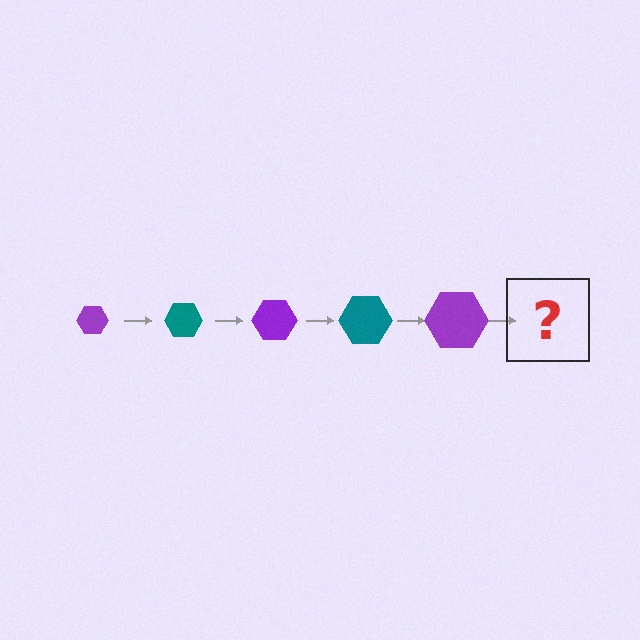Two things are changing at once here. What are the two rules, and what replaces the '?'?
The two rules are that the hexagon grows larger each step and the color cycles through purple and teal. The '?' should be a teal hexagon, larger than the previous one.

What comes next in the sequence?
The next element should be a teal hexagon, larger than the previous one.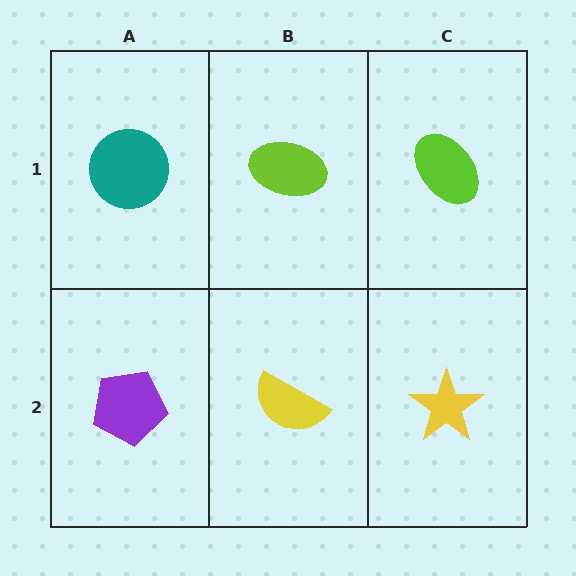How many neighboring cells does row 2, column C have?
2.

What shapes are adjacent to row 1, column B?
A yellow semicircle (row 2, column B), a teal circle (row 1, column A), a lime ellipse (row 1, column C).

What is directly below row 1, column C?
A yellow star.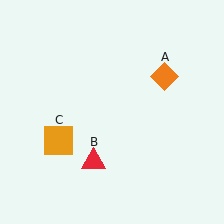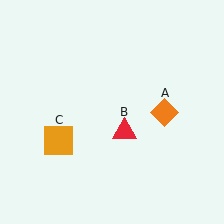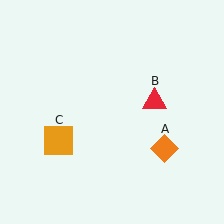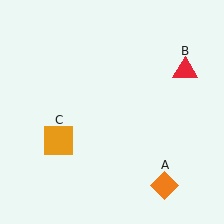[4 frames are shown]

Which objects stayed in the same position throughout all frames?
Orange square (object C) remained stationary.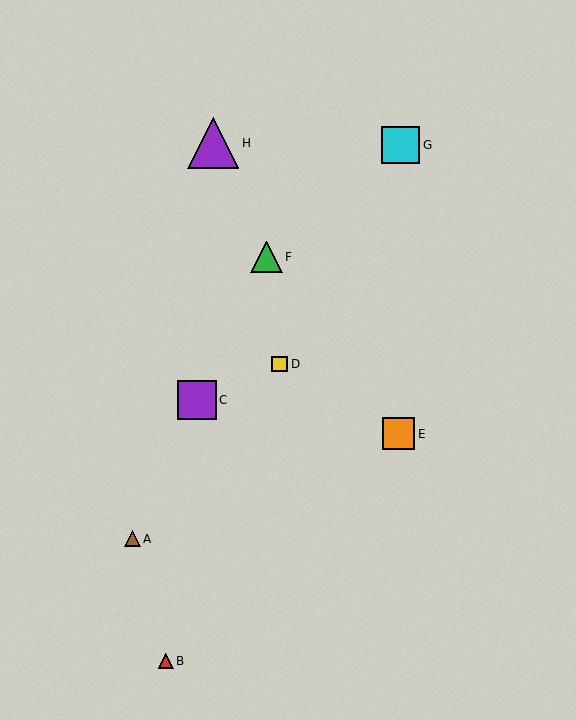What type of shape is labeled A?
Shape A is a brown triangle.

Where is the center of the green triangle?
The center of the green triangle is at (267, 257).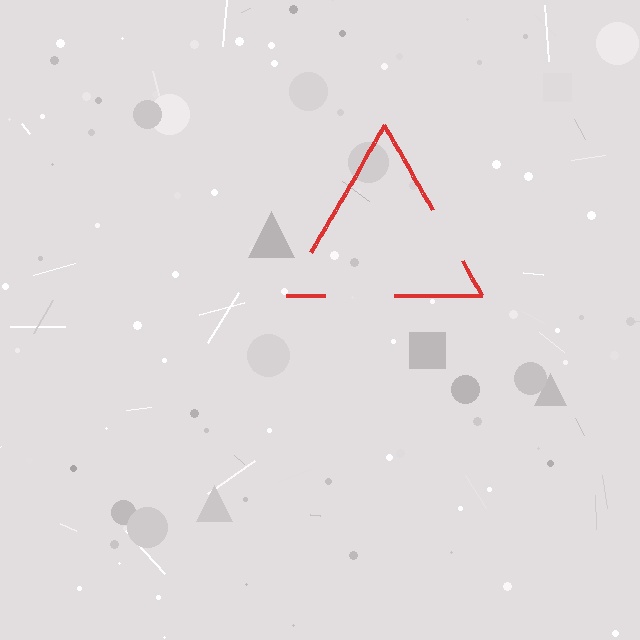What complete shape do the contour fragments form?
The contour fragments form a triangle.